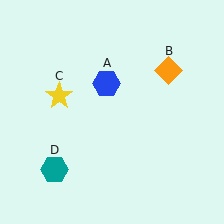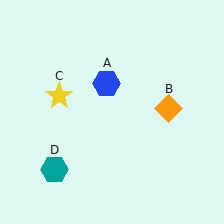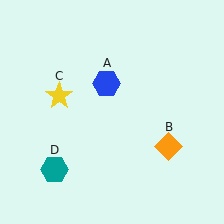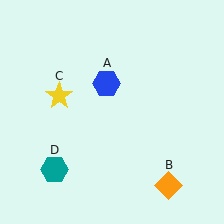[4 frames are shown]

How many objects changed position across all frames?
1 object changed position: orange diamond (object B).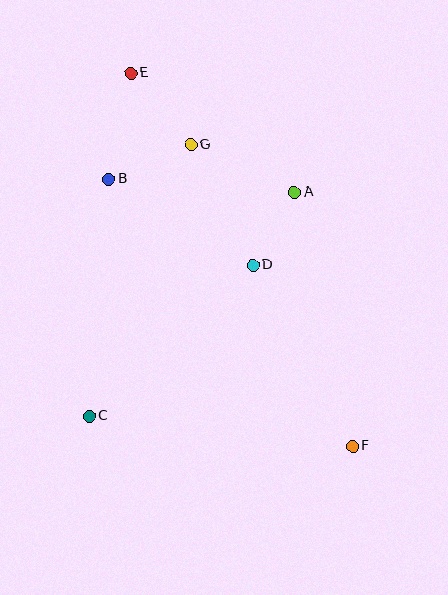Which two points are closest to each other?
Points A and D are closest to each other.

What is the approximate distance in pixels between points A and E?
The distance between A and E is approximately 202 pixels.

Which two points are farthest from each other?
Points E and F are farthest from each other.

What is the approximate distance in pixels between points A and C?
The distance between A and C is approximately 304 pixels.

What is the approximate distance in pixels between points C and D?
The distance between C and D is approximately 223 pixels.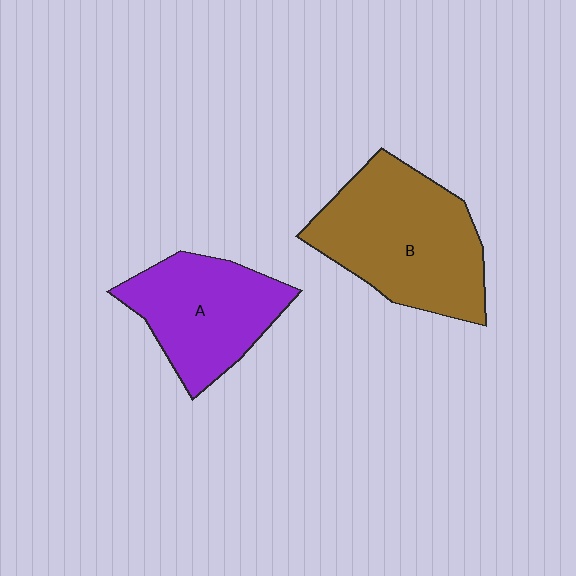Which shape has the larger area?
Shape B (brown).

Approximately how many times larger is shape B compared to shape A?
Approximately 1.3 times.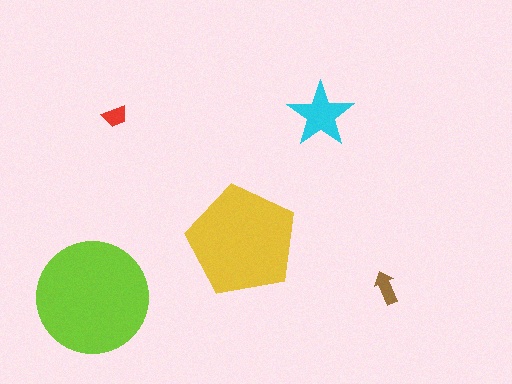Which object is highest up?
The cyan star is topmost.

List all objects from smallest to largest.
The red trapezoid, the brown arrow, the cyan star, the yellow pentagon, the lime circle.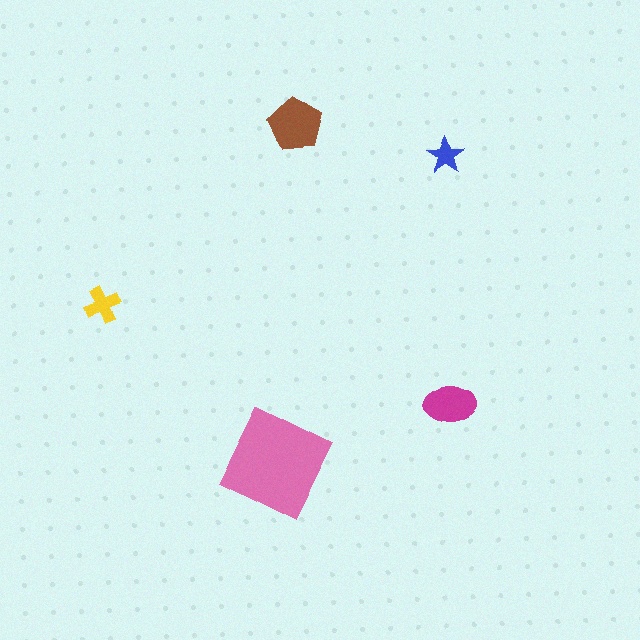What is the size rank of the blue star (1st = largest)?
5th.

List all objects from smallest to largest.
The blue star, the yellow cross, the magenta ellipse, the brown pentagon, the pink diamond.